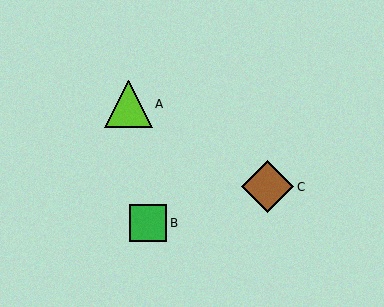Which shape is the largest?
The brown diamond (labeled C) is the largest.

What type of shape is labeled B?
Shape B is a green square.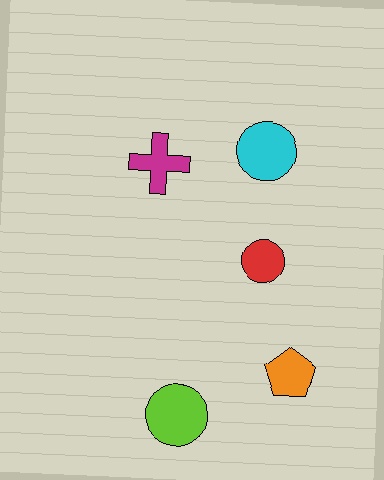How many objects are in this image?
There are 5 objects.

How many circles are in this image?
There are 3 circles.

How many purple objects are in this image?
There are no purple objects.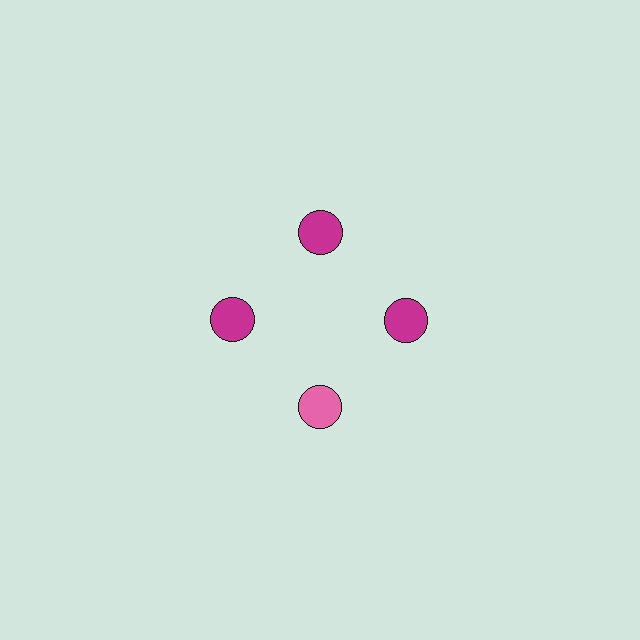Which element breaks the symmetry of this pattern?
The pink circle at roughly the 6 o'clock position breaks the symmetry. All other shapes are magenta circles.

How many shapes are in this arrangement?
There are 4 shapes arranged in a ring pattern.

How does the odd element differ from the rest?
It has a different color: pink instead of magenta.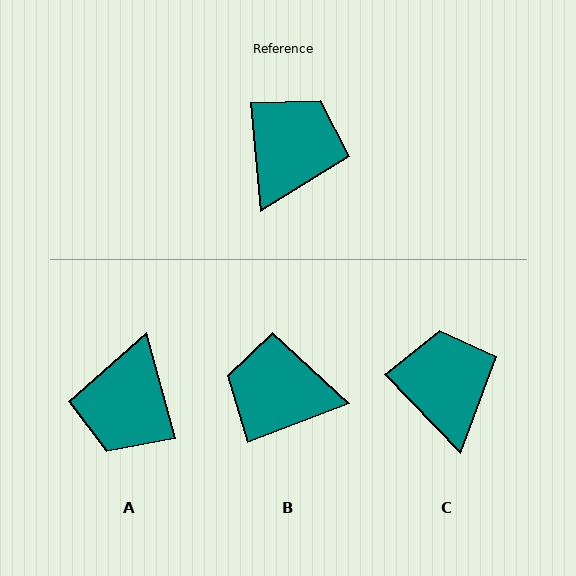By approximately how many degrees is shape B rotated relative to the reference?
Approximately 106 degrees counter-clockwise.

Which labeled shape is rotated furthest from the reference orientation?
A, about 170 degrees away.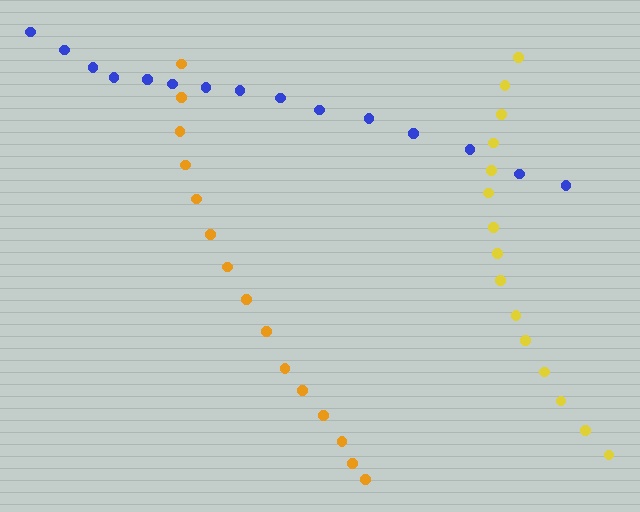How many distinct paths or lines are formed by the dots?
There are 3 distinct paths.